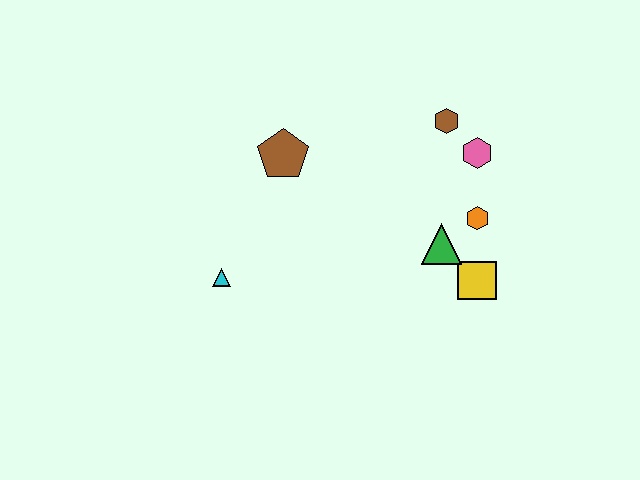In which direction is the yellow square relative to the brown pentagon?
The yellow square is to the right of the brown pentagon.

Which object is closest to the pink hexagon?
The brown hexagon is closest to the pink hexagon.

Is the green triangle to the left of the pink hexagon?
Yes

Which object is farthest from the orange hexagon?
The cyan triangle is farthest from the orange hexagon.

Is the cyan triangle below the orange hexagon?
Yes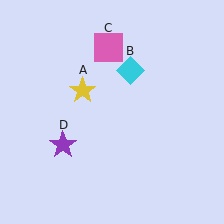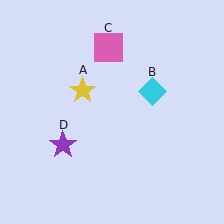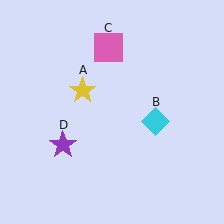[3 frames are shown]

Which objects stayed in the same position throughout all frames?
Yellow star (object A) and pink square (object C) and purple star (object D) remained stationary.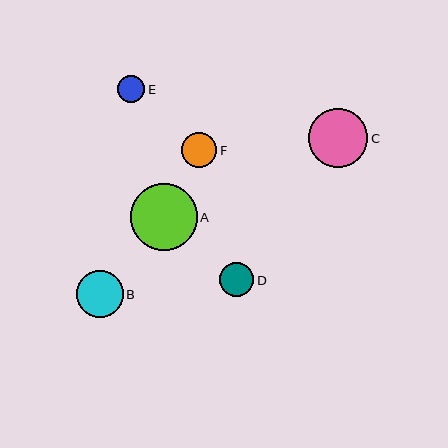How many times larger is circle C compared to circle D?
Circle C is approximately 1.8 times the size of circle D.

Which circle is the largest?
Circle A is the largest with a size of approximately 67 pixels.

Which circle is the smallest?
Circle E is the smallest with a size of approximately 27 pixels.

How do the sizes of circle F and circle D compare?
Circle F and circle D are approximately the same size.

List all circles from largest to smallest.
From largest to smallest: A, C, B, F, D, E.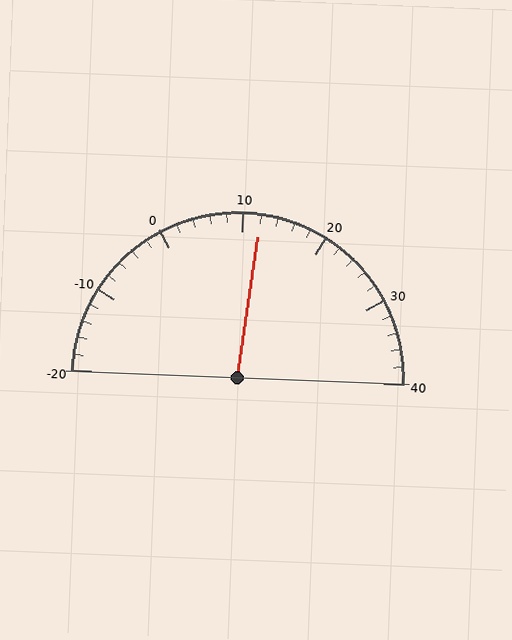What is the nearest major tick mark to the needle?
The nearest major tick mark is 10.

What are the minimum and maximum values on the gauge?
The gauge ranges from -20 to 40.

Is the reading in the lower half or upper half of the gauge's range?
The reading is in the upper half of the range (-20 to 40).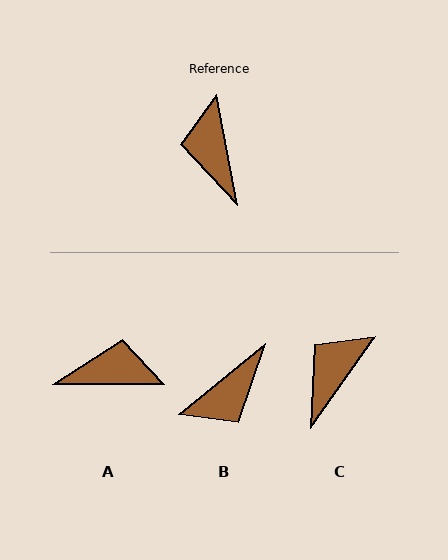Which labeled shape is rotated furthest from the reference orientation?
B, about 118 degrees away.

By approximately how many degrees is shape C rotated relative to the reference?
Approximately 46 degrees clockwise.